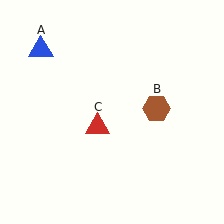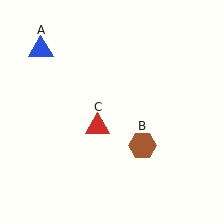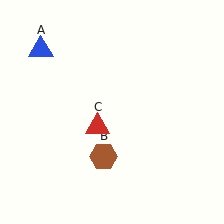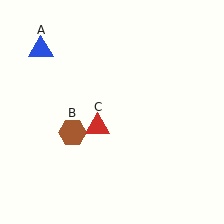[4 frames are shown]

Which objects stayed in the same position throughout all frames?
Blue triangle (object A) and red triangle (object C) remained stationary.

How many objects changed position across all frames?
1 object changed position: brown hexagon (object B).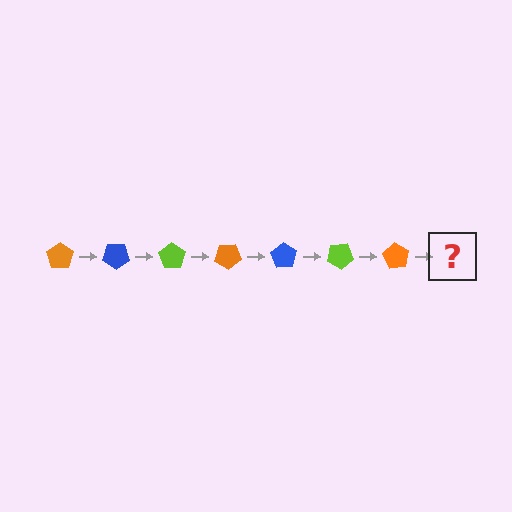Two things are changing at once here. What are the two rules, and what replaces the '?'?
The two rules are that it rotates 35 degrees each step and the color cycles through orange, blue, and lime. The '?' should be a blue pentagon, rotated 245 degrees from the start.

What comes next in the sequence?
The next element should be a blue pentagon, rotated 245 degrees from the start.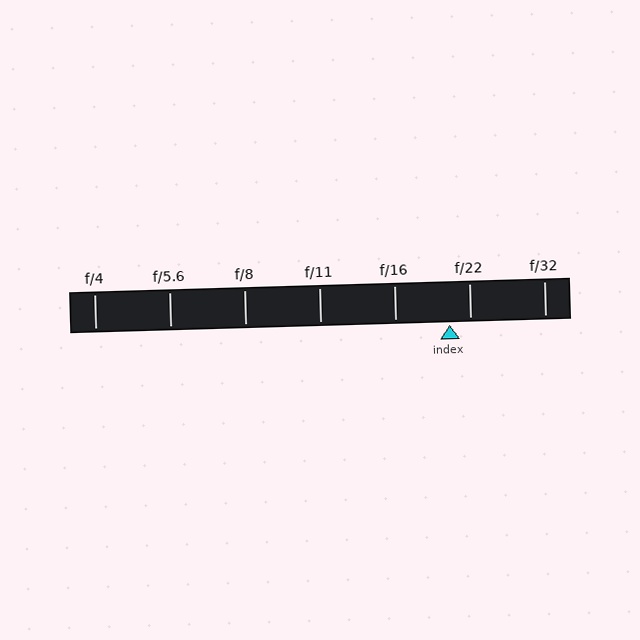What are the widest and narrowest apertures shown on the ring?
The widest aperture shown is f/4 and the narrowest is f/32.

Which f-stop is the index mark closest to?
The index mark is closest to f/22.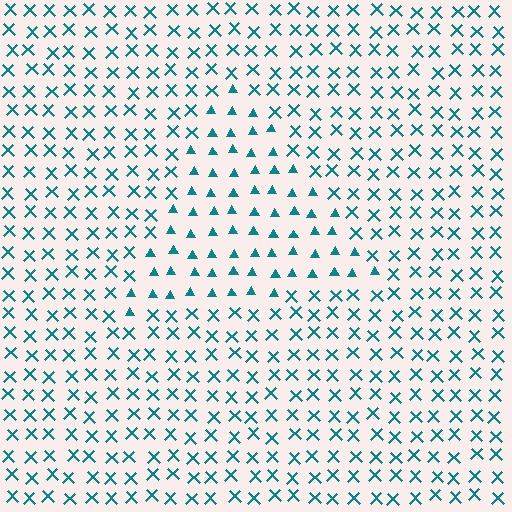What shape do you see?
I see a triangle.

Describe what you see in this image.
The image is filled with small teal elements arranged in a uniform grid. A triangle-shaped region contains triangles, while the surrounding area contains X marks. The boundary is defined purely by the change in element shape.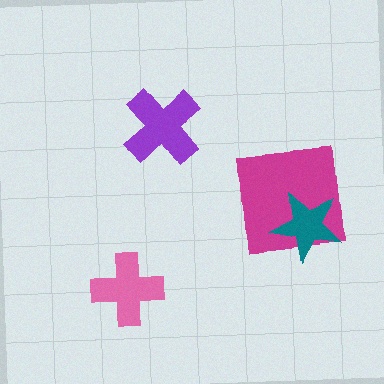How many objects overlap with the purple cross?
0 objects overlap with the purple cross.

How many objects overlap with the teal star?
1 object overlaps with the teal star.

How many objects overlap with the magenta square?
1 object overlaps with the magenta square.